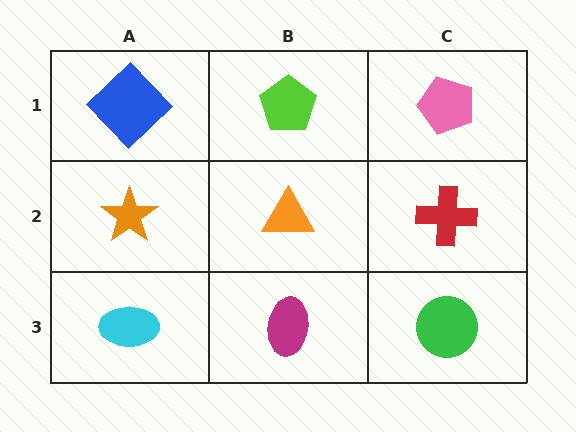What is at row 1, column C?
A pink pentagon.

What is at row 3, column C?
A green circle.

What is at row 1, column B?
A lime pentagon.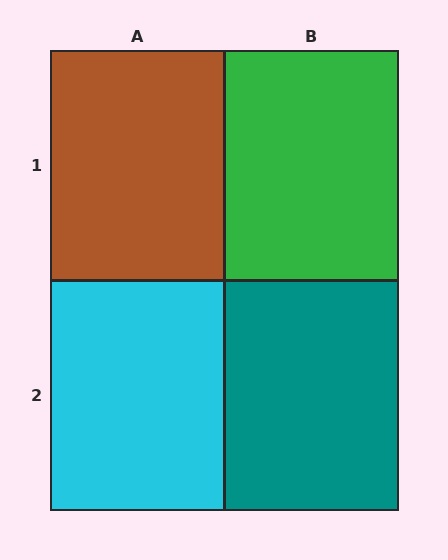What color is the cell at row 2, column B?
Teal.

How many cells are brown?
1 cell is brown.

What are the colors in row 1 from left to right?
Brown, green.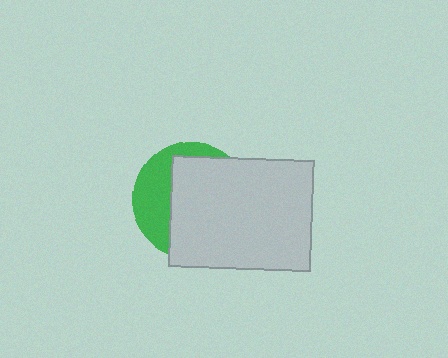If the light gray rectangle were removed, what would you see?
You would see the complete green circle.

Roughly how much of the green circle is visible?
A small part of it is visible (roughly 35%).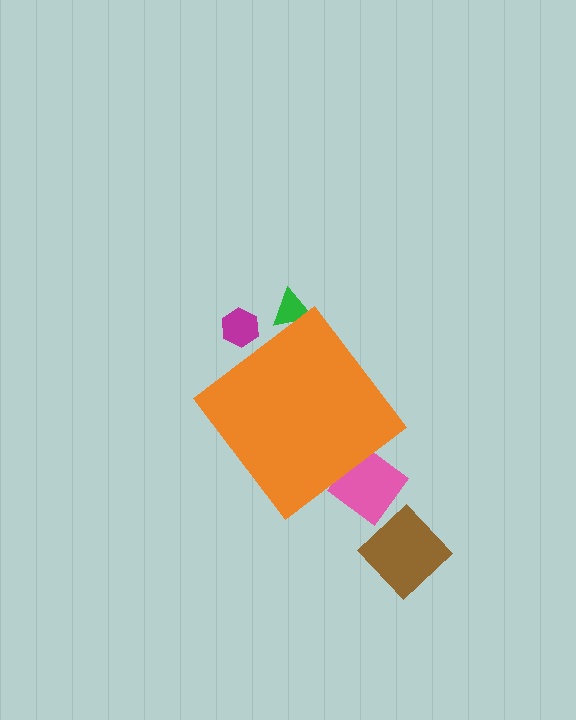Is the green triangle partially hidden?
Yes, the green triangle is partially hidden behind the orange diamond.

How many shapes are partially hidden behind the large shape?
3 shapes are partially hidden.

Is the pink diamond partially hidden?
Yes, the pink diamond is partially hidden behind the orange diamond.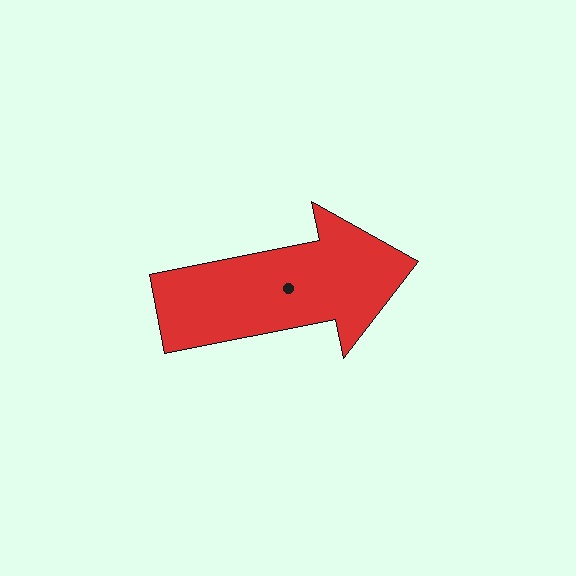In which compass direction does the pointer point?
East.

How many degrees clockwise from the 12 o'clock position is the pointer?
Approximately 79 degrees.